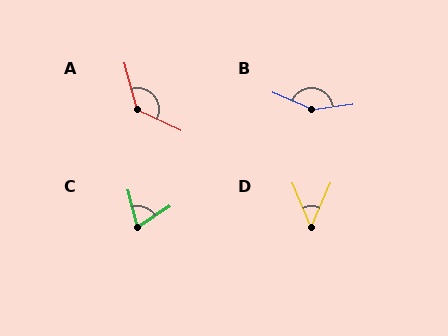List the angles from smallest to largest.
D (47°), C (71°), A (131°), B (150°).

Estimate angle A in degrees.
Approximately 131 degrees.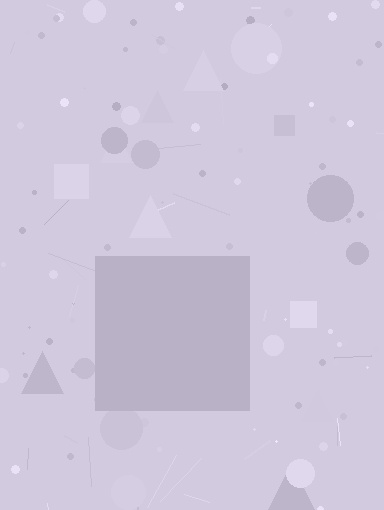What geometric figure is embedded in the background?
A square is embedded in the background.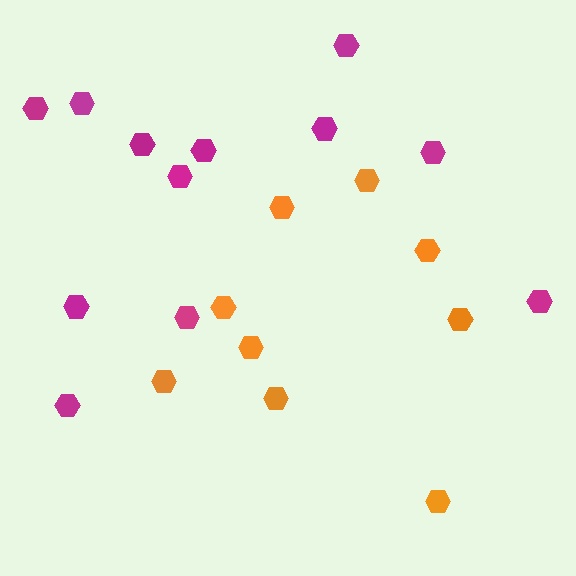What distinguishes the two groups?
There are 2 groups: one group of magenta hexagons (12) and one group of orange hexagons (9).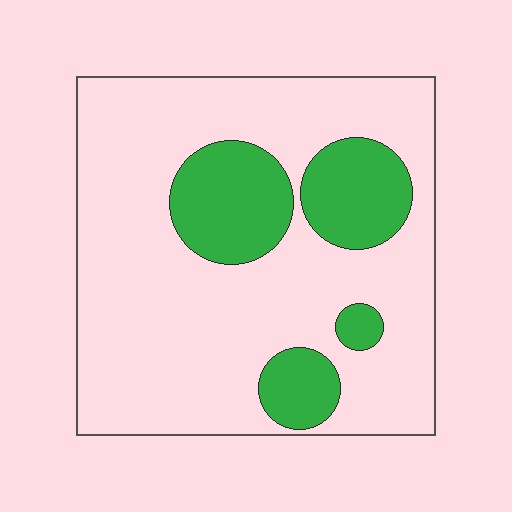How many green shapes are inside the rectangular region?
4.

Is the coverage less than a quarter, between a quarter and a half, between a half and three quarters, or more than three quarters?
Less than a quarter.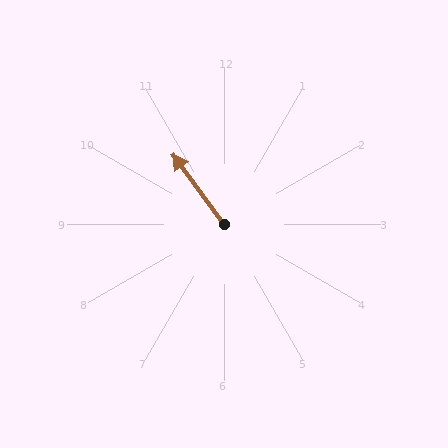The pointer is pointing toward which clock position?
Roughly 11 o'clock.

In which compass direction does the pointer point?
Northwest.